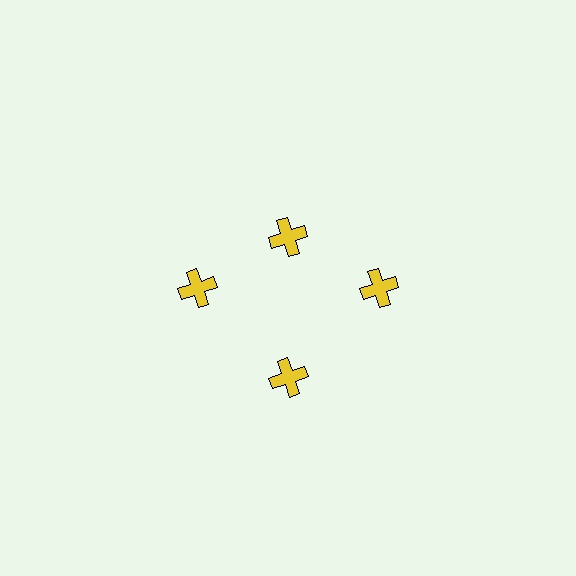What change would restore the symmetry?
The symmetry would be restored by moving it outward, back onto the ring so that all 4 crosses sit at equal angles and equal distance from the center.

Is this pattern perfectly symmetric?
No. The 4 yellow crosses are arranged in a ring, but one element near the 12 o'clock position is pulled inward toward the center, breaking the 4-fold rotational symmetry.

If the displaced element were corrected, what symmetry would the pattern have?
It would have 4-fold rotational symmetry — the pattern would map onto itself every 90 degrees.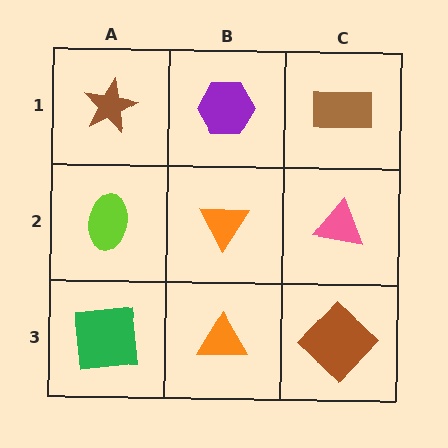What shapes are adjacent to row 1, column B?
An orange triangle (row 2, column B), a brown star (row 1, column A), a brown rectangle (row 1, column C).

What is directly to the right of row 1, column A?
A purple hexagon.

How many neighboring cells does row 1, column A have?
2.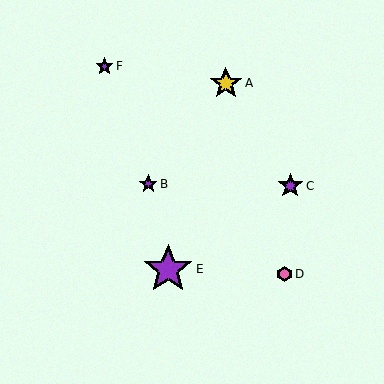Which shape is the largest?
The purple star (labeled E) is the largest.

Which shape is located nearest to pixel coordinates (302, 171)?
The purple star (labeled C) at (290, 186) is nearest to that location.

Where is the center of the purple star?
The center of the purple star is at (168, 269).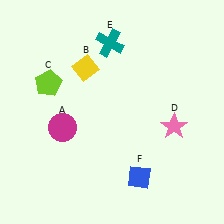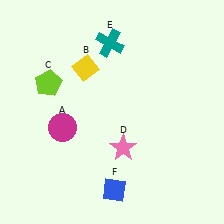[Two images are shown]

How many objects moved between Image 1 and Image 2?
2 objects moved between the two images.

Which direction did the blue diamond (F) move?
The blue diamond (F) moved left.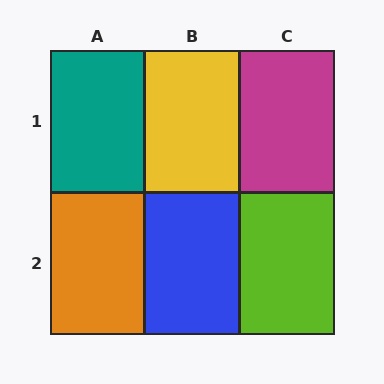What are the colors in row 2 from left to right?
Orange, blue, lime.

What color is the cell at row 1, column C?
Magenta.